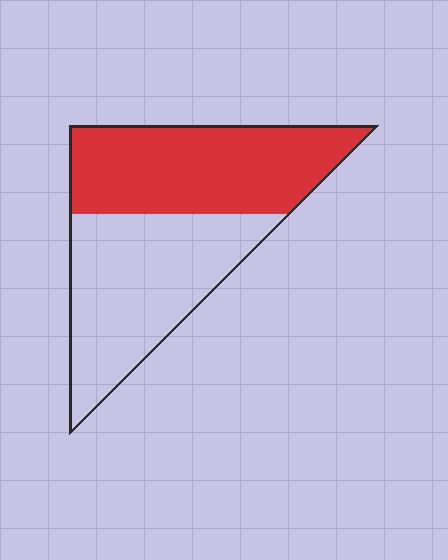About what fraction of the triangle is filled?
About one half (1/2).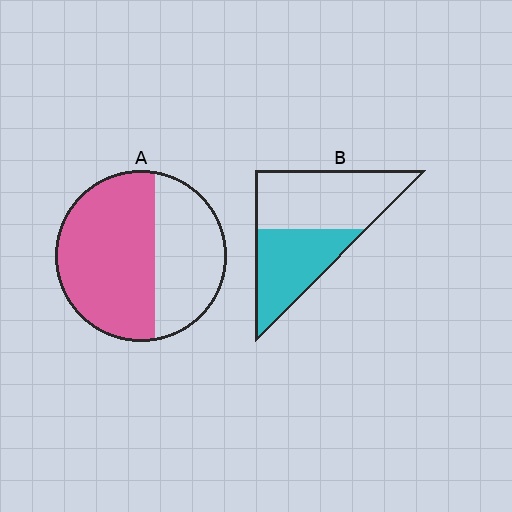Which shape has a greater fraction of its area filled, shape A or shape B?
Shape A.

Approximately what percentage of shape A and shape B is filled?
A is approximately 60% and B is approximately 45%.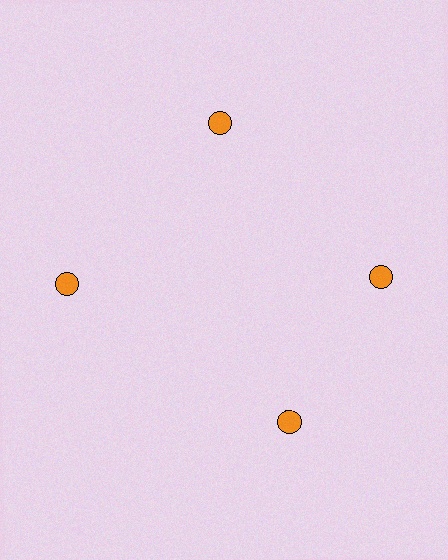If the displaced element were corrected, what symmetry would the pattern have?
It would have 4-fold rotational symmetry — the pattern would map onto itself every 90 degrees.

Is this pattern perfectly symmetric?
No. The 4 orange circles are arranged in a ring, but one element near the 6 o'clock position is rotated out of alignment along the ring, breaking the 4-fold rotational symmetry.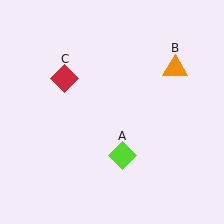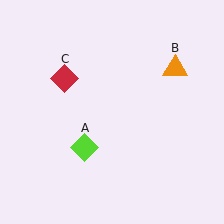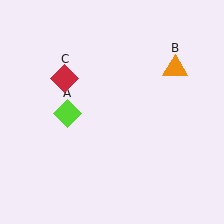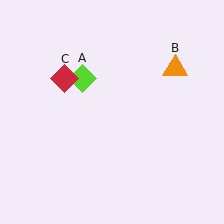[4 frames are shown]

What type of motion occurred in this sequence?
The lime diamond (object A) rotated clockwise around the center of the scene.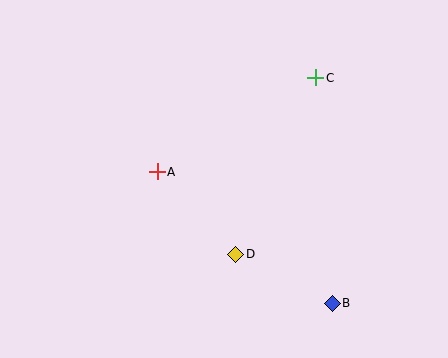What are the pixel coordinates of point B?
Point B is at (332, 303).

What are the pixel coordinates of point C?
Point C is at (316, 78).